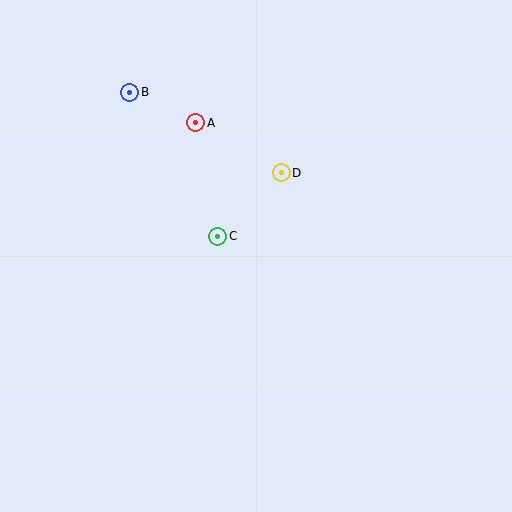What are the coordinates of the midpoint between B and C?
The midpoint between B and C is at (174, 164).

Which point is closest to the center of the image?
Point C at (218, 236) is closest to the center.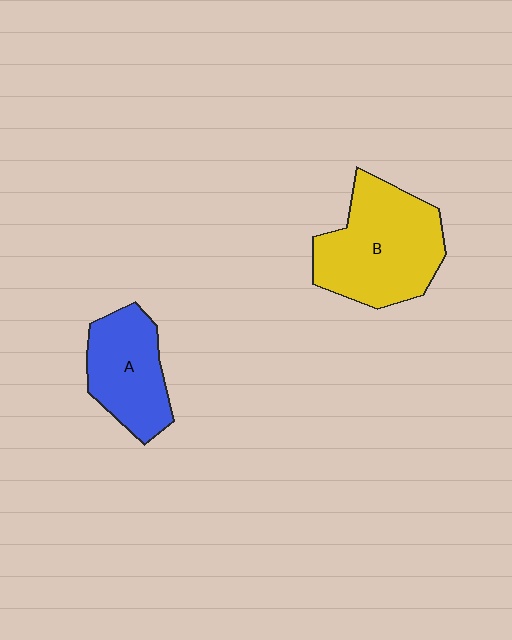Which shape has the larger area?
Shape B (yellow).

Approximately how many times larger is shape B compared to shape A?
Approximately 1.5 times.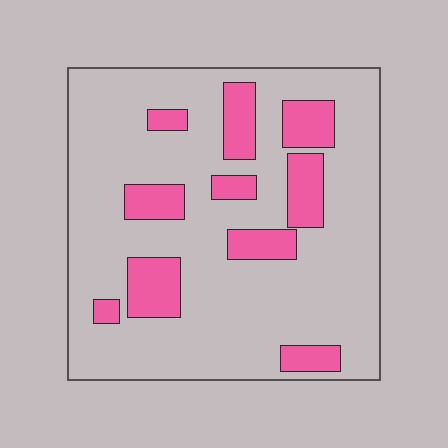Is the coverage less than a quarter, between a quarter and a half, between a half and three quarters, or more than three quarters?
Less than a quarter.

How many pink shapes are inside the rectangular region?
10.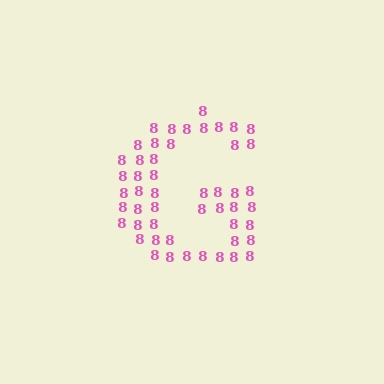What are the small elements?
The small elements are digit 8's.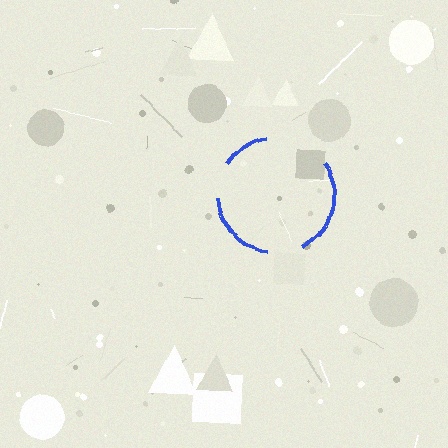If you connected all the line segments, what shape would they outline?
They would outline a circle.